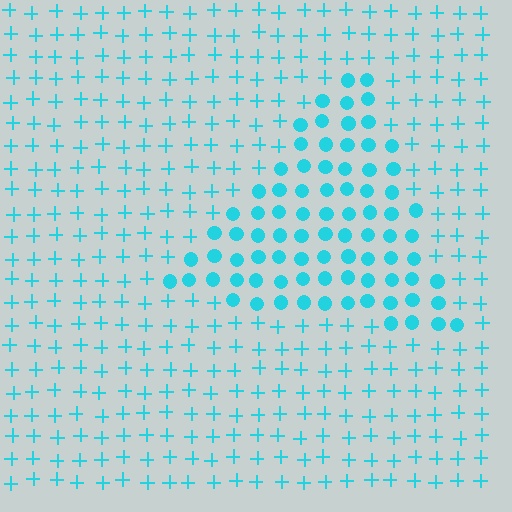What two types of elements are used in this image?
The image uses circles inside the triangle region and plus signs outside it.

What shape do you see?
I see a triangle.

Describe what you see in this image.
The image is filled with small cyan elements arranged in a uniform grid. A triangle-shaped region contains circles, while the surrounding area contains plus signs. The boundary is defined purely by the change in element shape.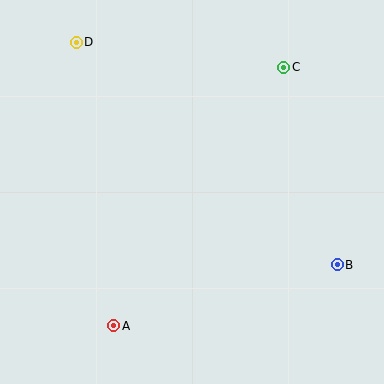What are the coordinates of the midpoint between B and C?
The midpoint between B and C is at (310, 166).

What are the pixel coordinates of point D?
Point D is at (76, 42).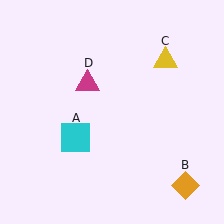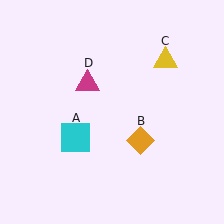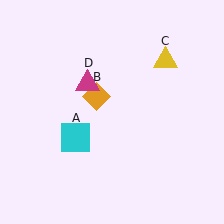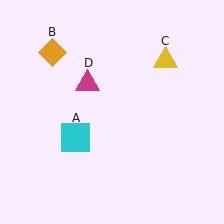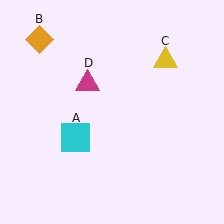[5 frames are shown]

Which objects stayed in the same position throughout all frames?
Cyan square (object A) and yellow triangle (object C) and magenta triangle (object D) remained stationary.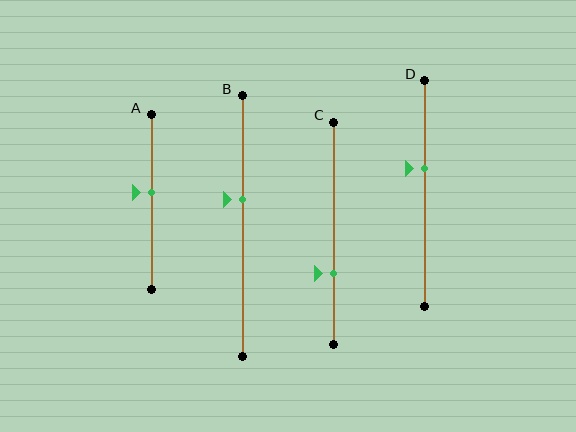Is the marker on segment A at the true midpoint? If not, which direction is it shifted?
No, the marker on segment A is shifted upward by about 5% of the segment length.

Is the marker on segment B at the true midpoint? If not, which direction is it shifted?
No, the marker on segment B is shifted upward by about 10% of the segment length.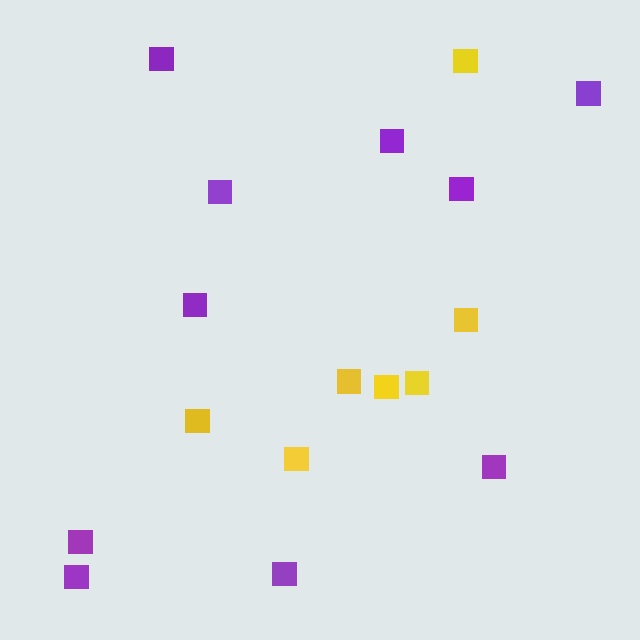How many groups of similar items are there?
There are 2 groups: one group of yellow squares (7) and one group of purple squares (10).